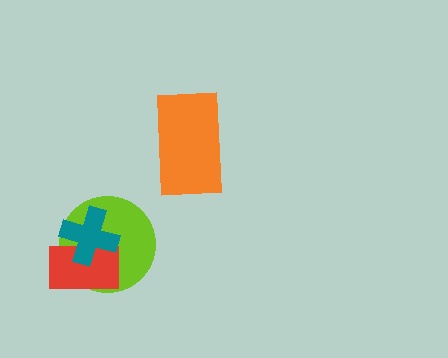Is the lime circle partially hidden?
Yes, it is partially covered by another shape.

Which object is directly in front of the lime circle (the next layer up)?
The red rectangle is directly in front of the lime circle.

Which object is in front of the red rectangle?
The teal cross is in front of the red rectangle.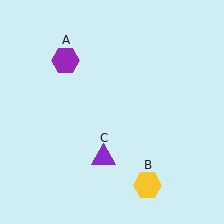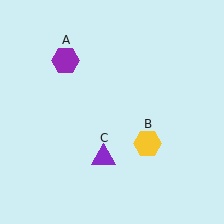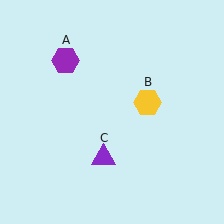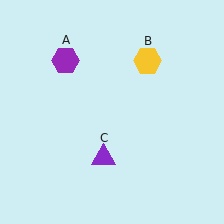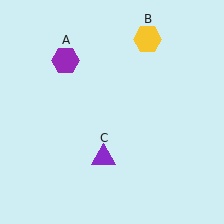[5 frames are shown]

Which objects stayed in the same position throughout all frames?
Purple hexagon (object A) and purple triangle (object C) remained stationary.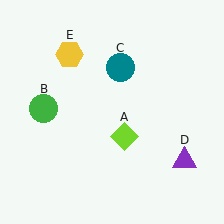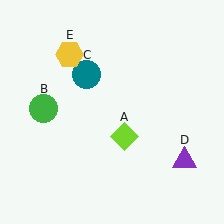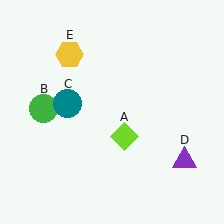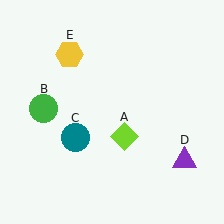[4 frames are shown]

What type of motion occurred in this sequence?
The teal circle (object C) rotated counterclockwise around the center of the scene.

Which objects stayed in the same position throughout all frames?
Lime diamond (object A) and green circle (object B) and purple triangle (object D) and yellow hexagon (object E) remained stationary.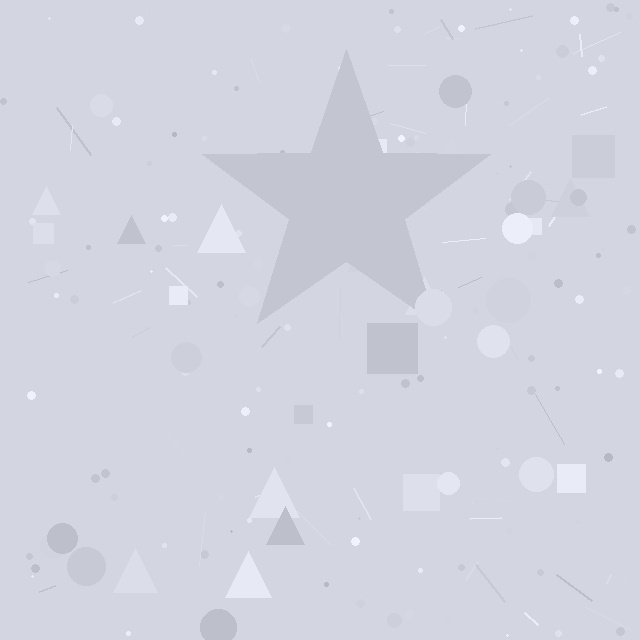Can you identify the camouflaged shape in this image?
The camouflaged shape is a star.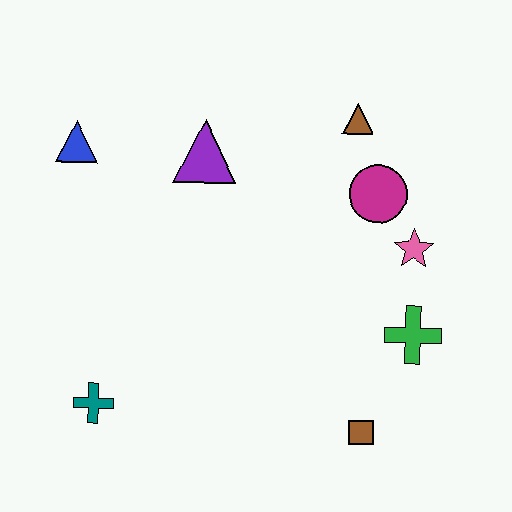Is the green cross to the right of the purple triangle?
Yes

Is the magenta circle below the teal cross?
No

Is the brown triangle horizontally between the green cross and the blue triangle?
Yes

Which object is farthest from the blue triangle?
The brown square is farthest from the blue triangle.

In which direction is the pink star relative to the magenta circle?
The pink star is below the magenta circle.